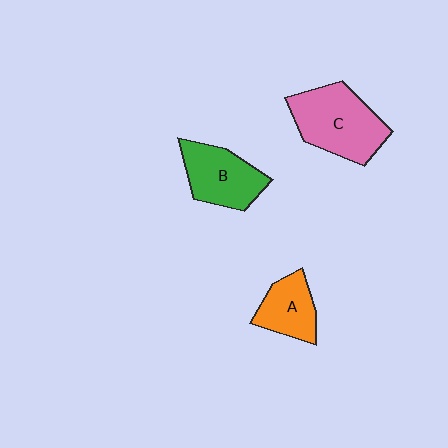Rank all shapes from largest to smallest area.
From largest to smallest: C (pink), B (green), A (orange).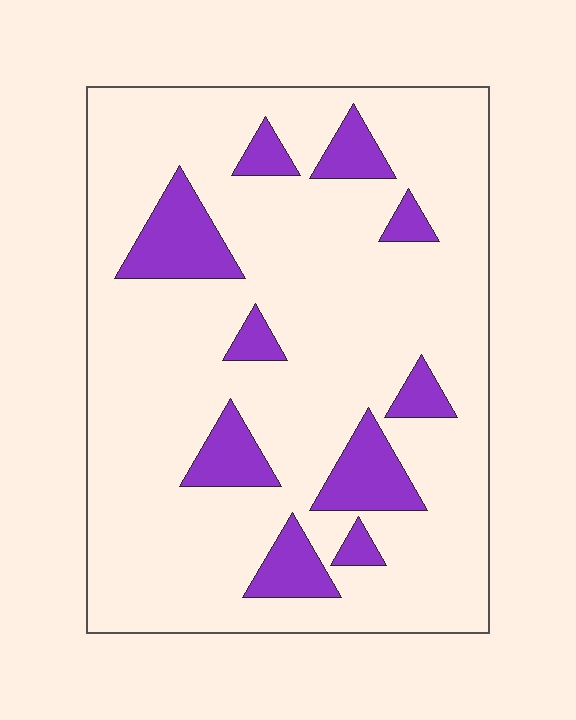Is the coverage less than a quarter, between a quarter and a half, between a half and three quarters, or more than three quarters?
Less than a quarter.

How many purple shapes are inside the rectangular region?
10.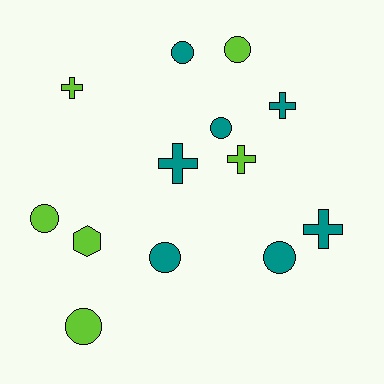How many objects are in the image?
There are 13 objects.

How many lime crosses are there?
There are 2 lime crosses.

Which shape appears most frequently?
Circle, with 7 objects.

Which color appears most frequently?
Teal, with 7 objects.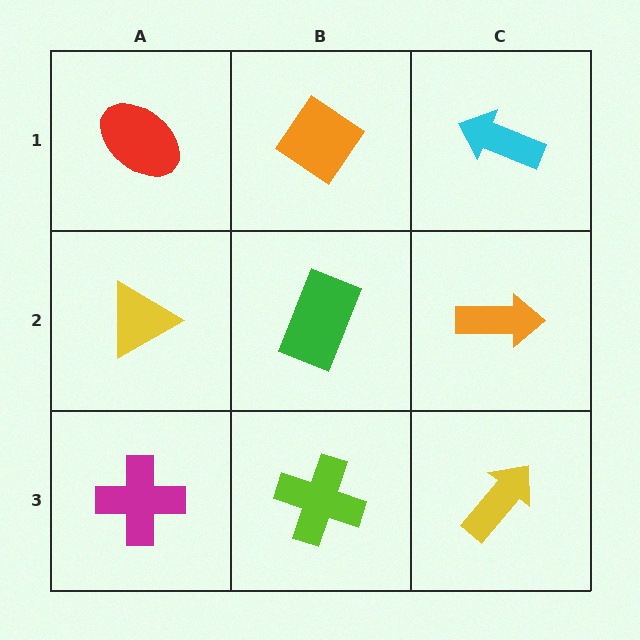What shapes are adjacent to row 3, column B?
A green rectangle (row 2, column B), a magenta cross (row 3, column A), a yellow arrow (row 3, column C).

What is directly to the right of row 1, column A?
An orange diamond.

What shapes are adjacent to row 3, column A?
A yellow triangle (row 2, column A), a lime cross (row 3, column B).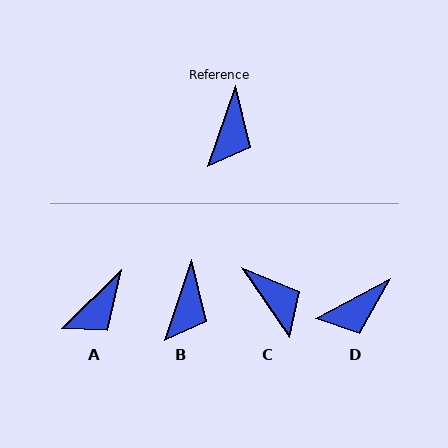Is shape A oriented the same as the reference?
No, it is off by about 27 degrees.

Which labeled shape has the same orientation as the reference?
B.